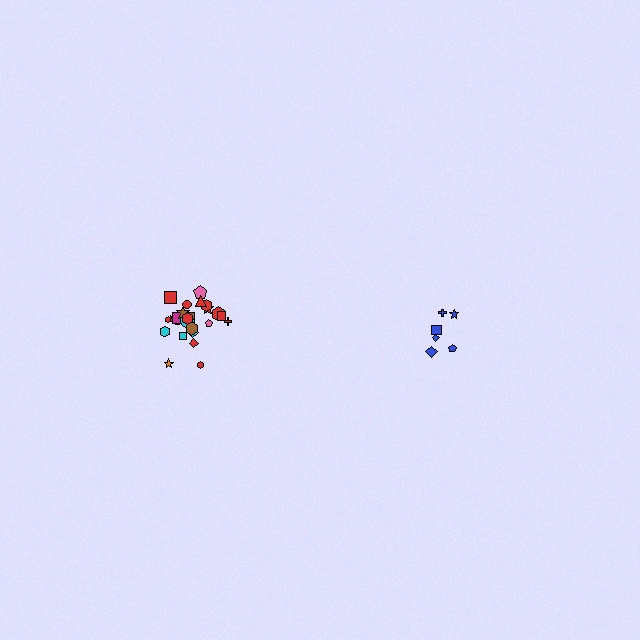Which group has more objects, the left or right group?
The left group.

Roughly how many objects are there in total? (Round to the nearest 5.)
Roughly 30 objects in total.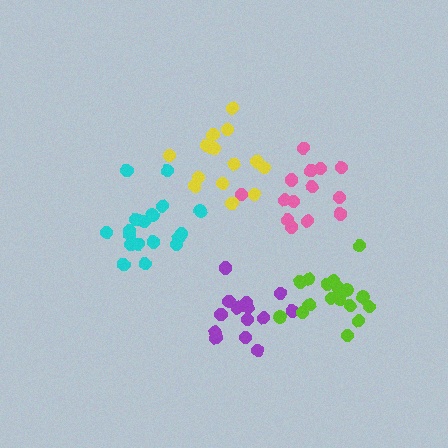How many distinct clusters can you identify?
There are 5 distinct clusters.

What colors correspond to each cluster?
The clusters are colored: pink, yellow, cyan, purple, lime.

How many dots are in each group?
Group 1: 14 dots, Group 2: 15 dots, Group 3: 19 dots, Group 4: 15 dots, Group 5: 18 dots (81 total).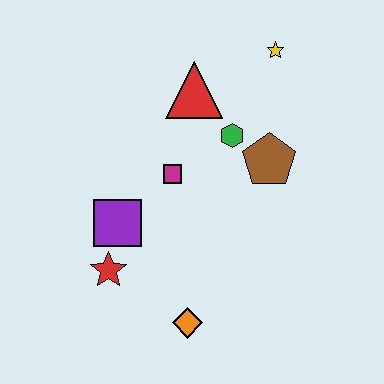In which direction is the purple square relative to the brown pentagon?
The purple square is to the left of the brown pentagon.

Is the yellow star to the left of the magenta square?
No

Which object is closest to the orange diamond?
The red star is closest to the orange diamond.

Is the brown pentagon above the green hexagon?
No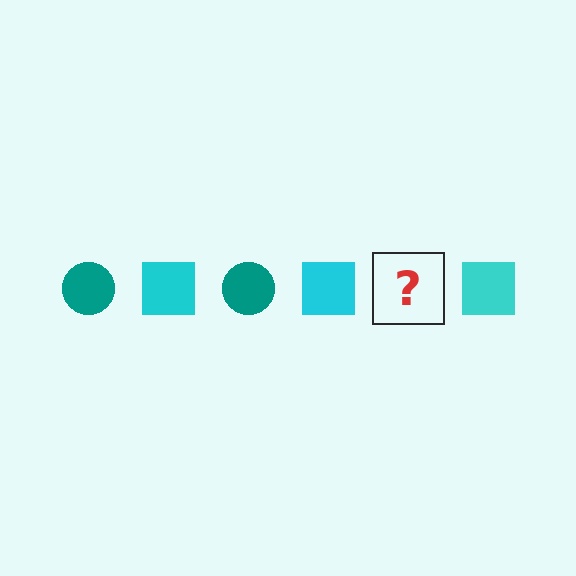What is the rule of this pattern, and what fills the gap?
The rule is that the pattern alternates between teal circle and cyan square. The gap should be filled with a teal circle.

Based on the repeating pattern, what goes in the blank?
The blank should be a teal circle.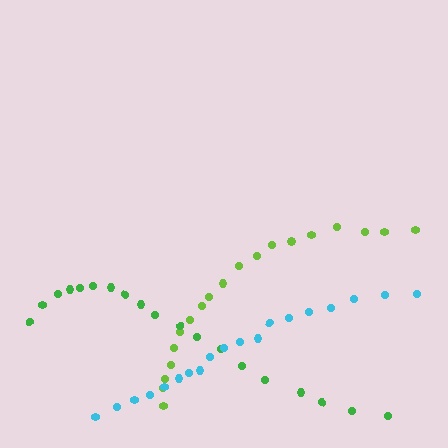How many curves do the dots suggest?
There are 3 distinct paths.